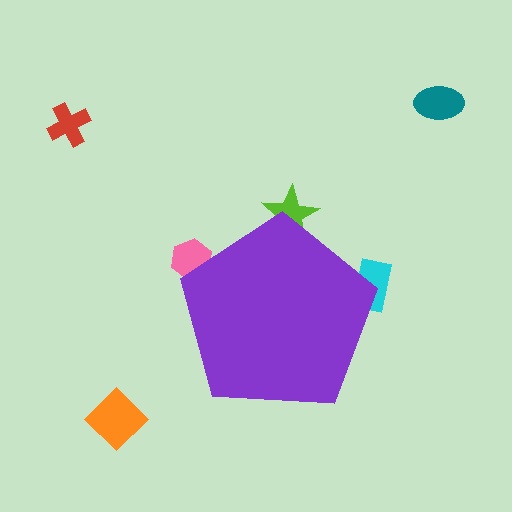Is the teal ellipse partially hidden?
No, the teal ellipse is fully visible.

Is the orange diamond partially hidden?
No, the orange diamond is fully visible.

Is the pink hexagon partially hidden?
Yes, the pink hexagon is partially hidden behind the purple pentagon.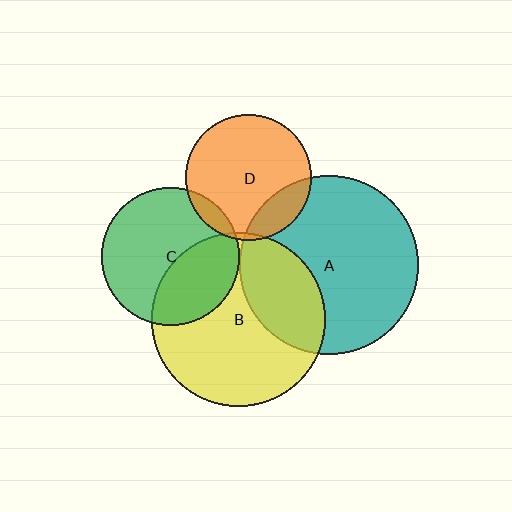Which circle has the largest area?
Circle A (teal).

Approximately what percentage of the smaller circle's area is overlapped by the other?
Approximately 35%.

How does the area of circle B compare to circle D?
Approximately 1.9 times.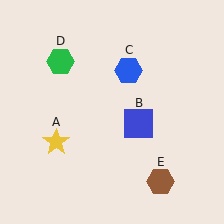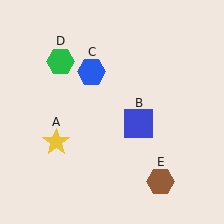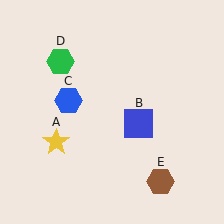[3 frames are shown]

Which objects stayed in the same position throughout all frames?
Yellow star (object A) and blue square (object B) and green hexagon (object D) and brown hexagon (object E) remained stationary.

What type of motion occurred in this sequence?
The blue hexagon (object C) rotated counterclockwise around the center of the scene.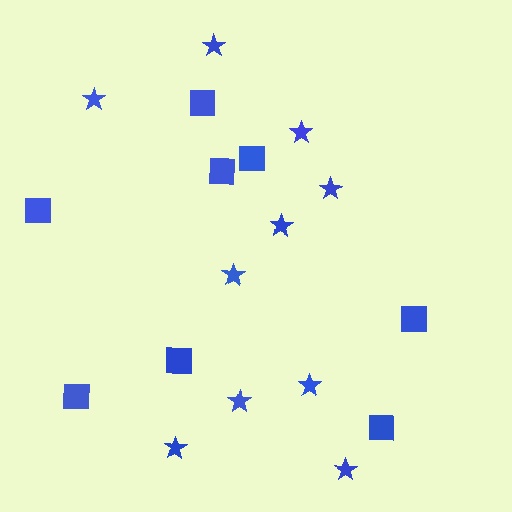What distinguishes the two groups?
There are 2 groups: one group of squares (8) and one group of stars (10).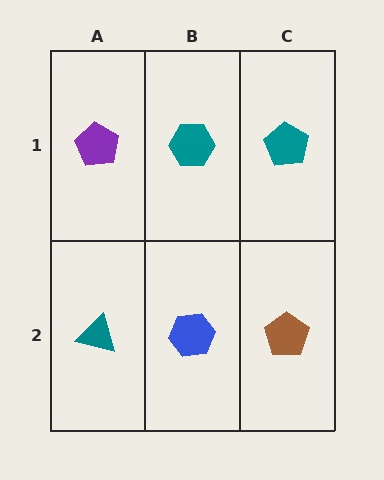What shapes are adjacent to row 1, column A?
A teal triangle (row 2, column A), a teal hexagon (row 1, column B).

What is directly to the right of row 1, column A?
A teal hexagon.